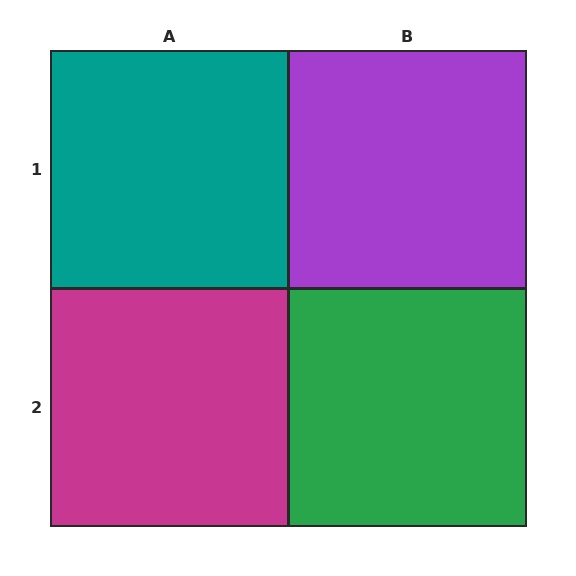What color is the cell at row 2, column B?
Green.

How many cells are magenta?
1 cell is magenta.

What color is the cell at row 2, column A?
Magenta.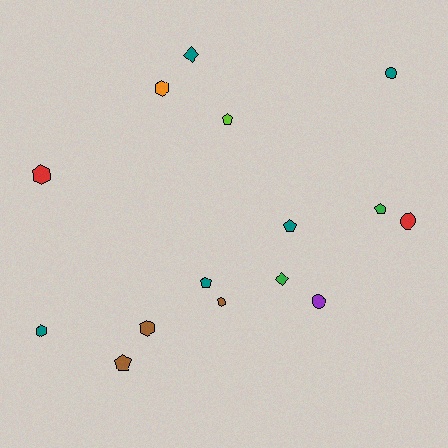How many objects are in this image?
There are 15 objects.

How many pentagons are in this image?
There are 5 pentagons.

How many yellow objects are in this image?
There are no yellow objects.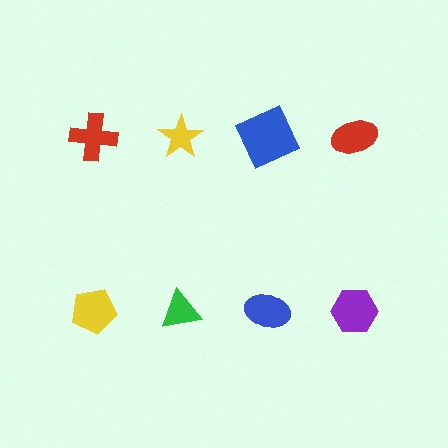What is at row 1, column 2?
A yellow star.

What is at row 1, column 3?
A blue square.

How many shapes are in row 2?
4 shapes.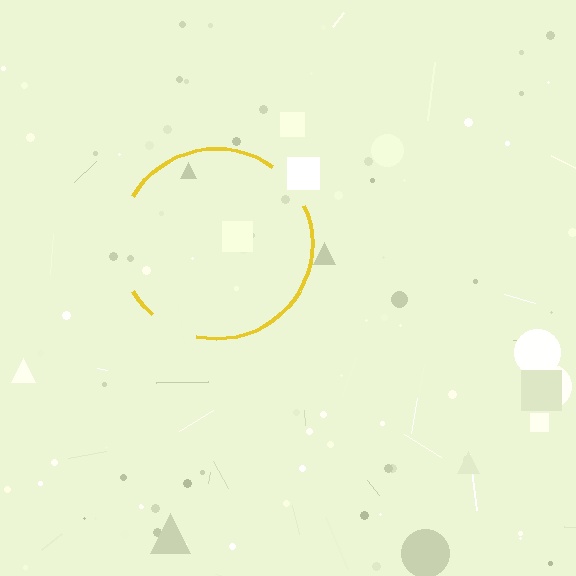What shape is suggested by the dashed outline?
The dashed outline suggests a circle.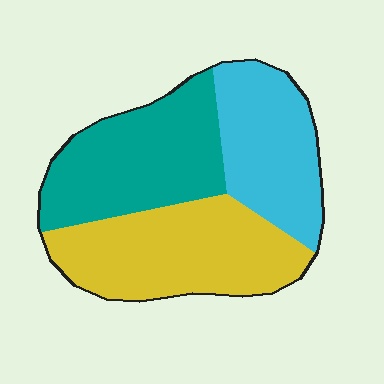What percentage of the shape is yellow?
Yellow covers roughly 40% of the shape.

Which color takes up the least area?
Cyan, at roughly 30%.